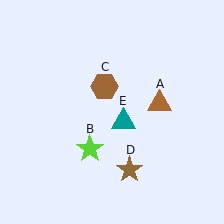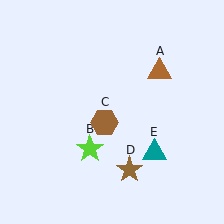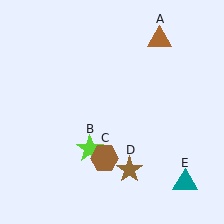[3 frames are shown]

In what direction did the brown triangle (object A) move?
The brown triangle (object A) moved up.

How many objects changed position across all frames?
3 objects changed position: brown triangle (object A), brown hexagon (object C), teal triangle (object E).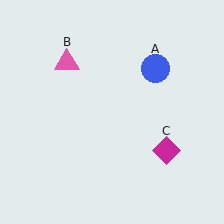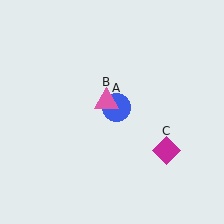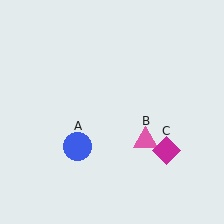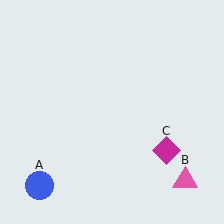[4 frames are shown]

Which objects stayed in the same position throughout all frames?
Magenta diamond (object C) remained stationary.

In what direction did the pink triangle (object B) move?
The pink triangle (object B) moved down and to the right.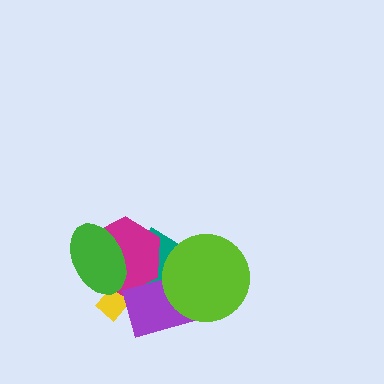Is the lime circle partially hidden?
No, no other shape covers it.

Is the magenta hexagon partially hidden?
Yes, it is partially covered by another shape.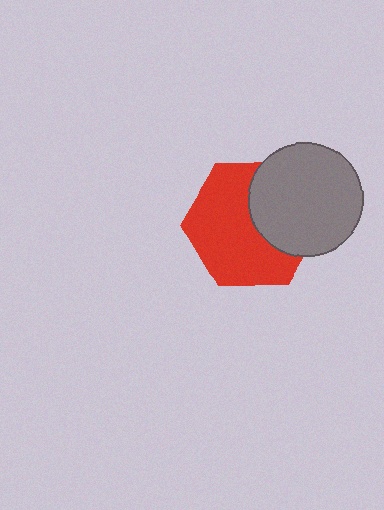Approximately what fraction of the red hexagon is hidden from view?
Roughly 37% of the red hexagon is hidden behind the gray circle.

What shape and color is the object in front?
The object in front is a gray circle.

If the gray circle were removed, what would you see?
You would see the complete red hexagon.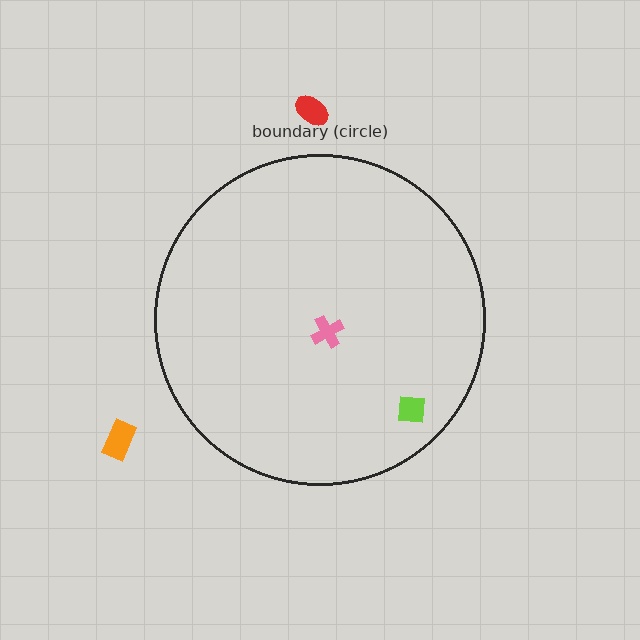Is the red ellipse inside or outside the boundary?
Outside.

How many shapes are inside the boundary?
2 inside, 2 outside.